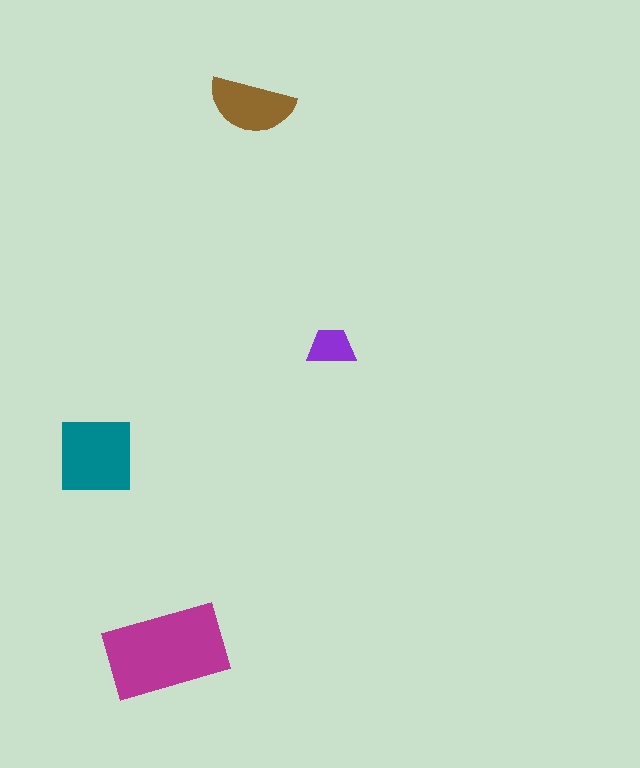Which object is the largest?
The magenta rectangle.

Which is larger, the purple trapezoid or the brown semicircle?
The brown semicircle.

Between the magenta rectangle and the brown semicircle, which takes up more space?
The magenta rectangle.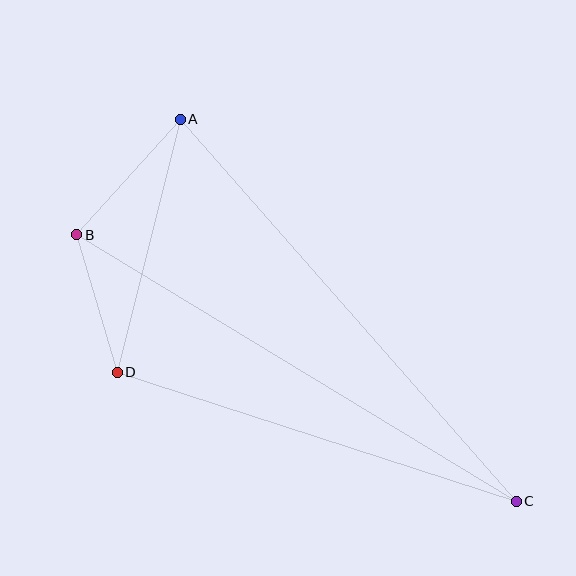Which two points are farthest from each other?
Points B and C are farthest from each other.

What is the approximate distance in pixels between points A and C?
The distance between A and C is approximately 509 pixels.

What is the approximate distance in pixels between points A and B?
The distance between A and B is approximately 155 pixels.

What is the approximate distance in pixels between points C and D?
The distance between C and D is approximately 419 pixels.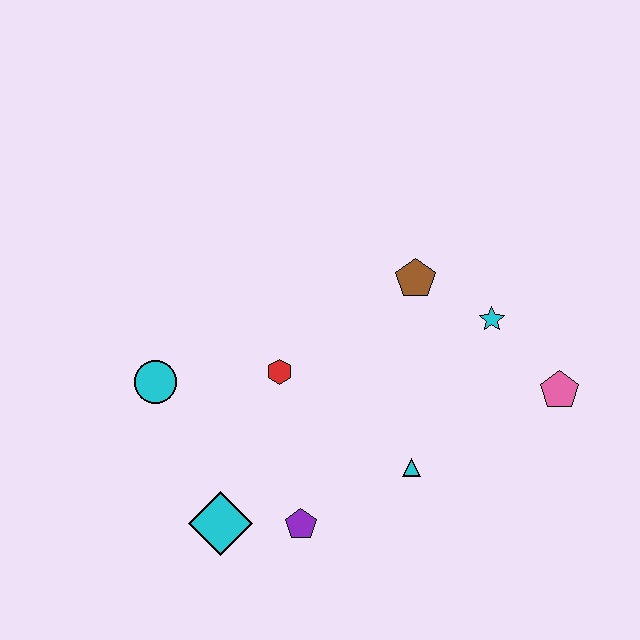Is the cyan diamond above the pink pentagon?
No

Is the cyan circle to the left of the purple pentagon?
Yes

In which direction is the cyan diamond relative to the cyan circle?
The cyan diamond is below the cyan circle.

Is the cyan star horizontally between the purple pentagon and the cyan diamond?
No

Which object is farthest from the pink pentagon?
The cyan circle is farthest from the pink pentagon.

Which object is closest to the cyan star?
The brown pentagon is closest to the cyan star.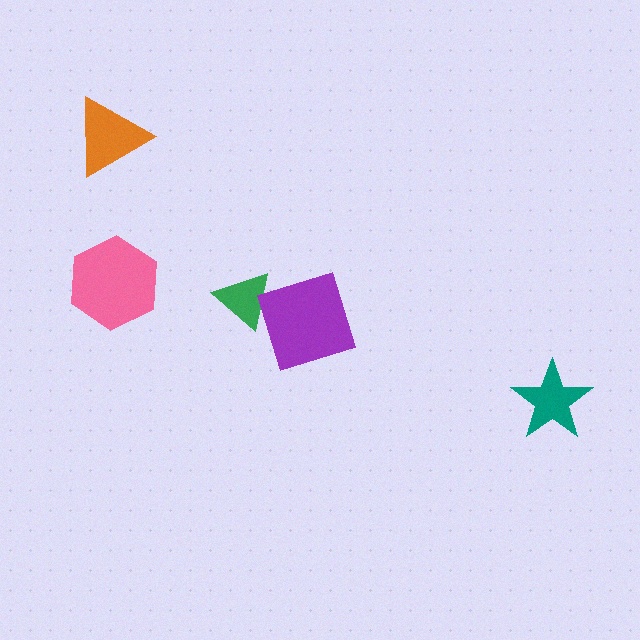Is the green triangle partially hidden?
Yes, it is partially covered by another shape.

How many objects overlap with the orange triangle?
0 objects overlap with the orange triangle.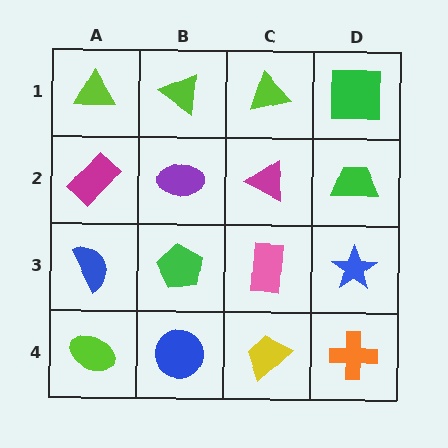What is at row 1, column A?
A lime triangle.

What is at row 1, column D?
A green square.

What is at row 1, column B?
A lime triangle.